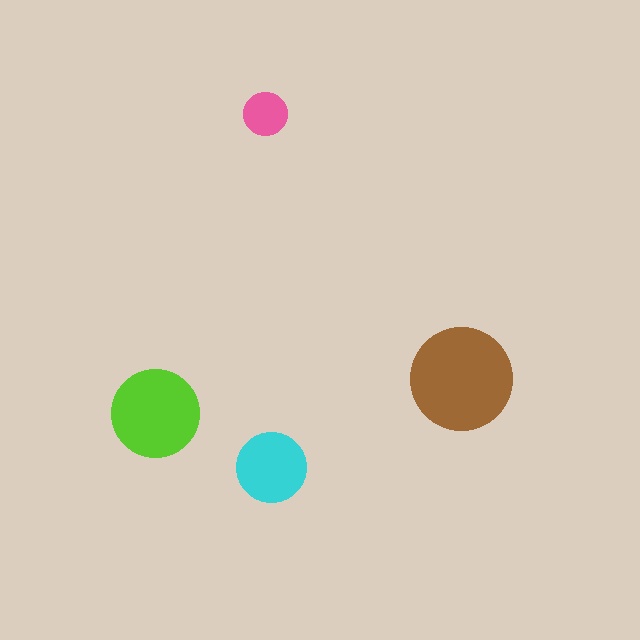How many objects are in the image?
There are 4 objects in the image.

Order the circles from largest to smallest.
the brown one, the lime one, the cyan one, the pink one.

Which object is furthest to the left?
The lime circle is leftmost.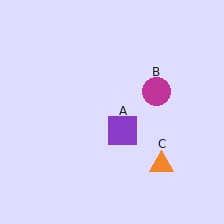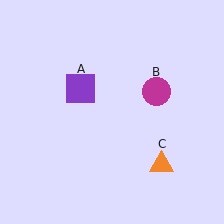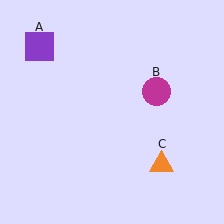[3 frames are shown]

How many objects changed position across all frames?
1 object changed position: purple square (object A).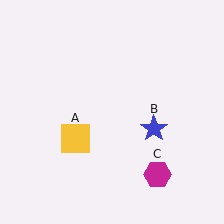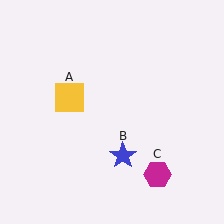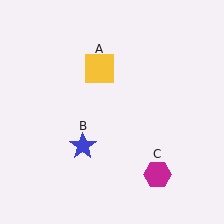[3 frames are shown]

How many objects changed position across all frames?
2 objects changed position: yellow square (object A), blue star (object B).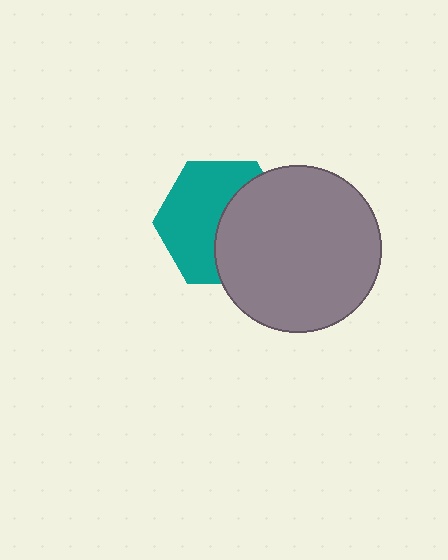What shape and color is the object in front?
The object in front is a gray circle.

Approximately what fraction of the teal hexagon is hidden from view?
Roughly 45% of the teal hexagon is hidden behind the gray circle.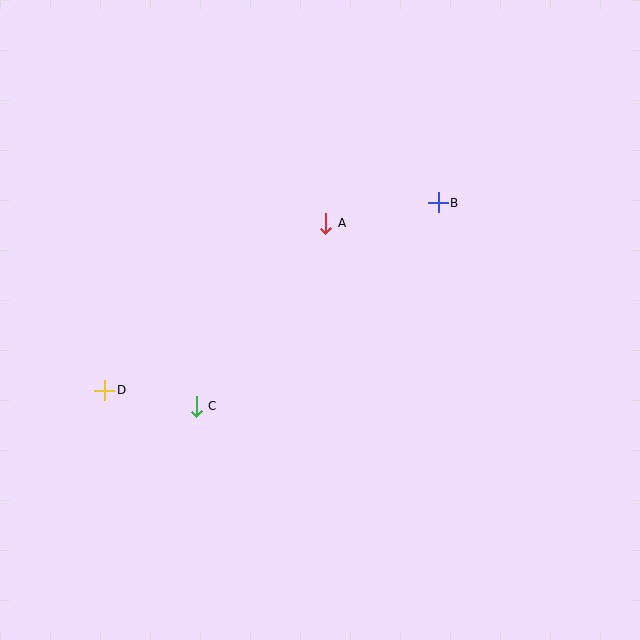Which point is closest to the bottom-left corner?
Point D is closest to the bottom-left corner.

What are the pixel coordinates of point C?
Point C is at (196, 406).